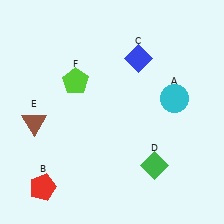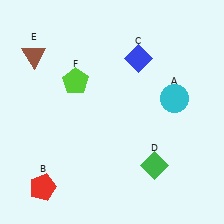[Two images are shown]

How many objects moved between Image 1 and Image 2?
1 object moved between the two images.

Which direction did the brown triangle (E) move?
The brown triangle (E) moved up.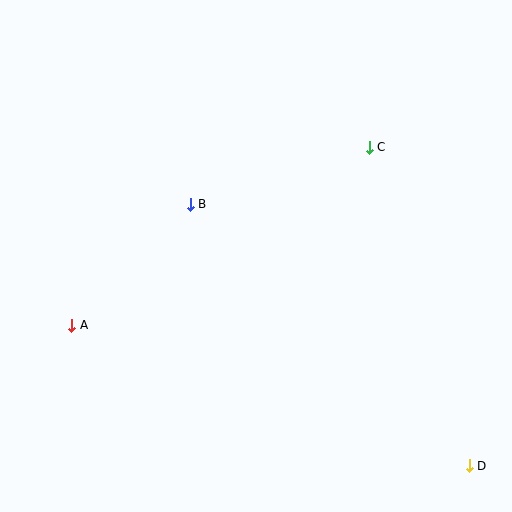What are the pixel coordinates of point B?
Point B is at (190, 204).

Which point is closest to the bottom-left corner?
Point A is closest to the bottom-left corner.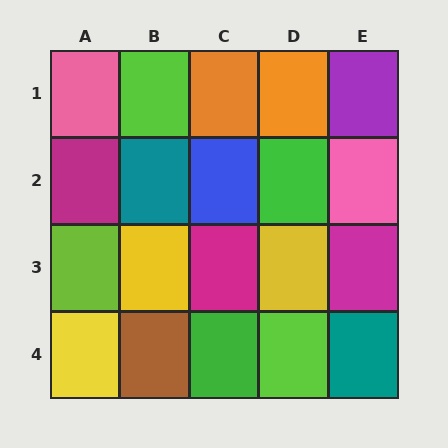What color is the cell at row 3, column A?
Lime.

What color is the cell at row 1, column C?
Orange.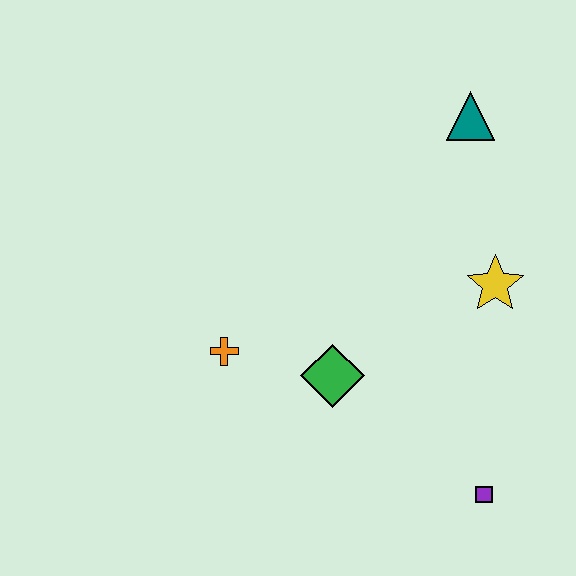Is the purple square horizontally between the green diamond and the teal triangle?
No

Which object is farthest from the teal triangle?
The purple square is farthest from the teal triangle.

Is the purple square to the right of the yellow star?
No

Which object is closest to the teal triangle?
The yellow star is closest to the teal triangle.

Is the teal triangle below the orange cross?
No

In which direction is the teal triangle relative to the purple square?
The teal triangle is above the purple square.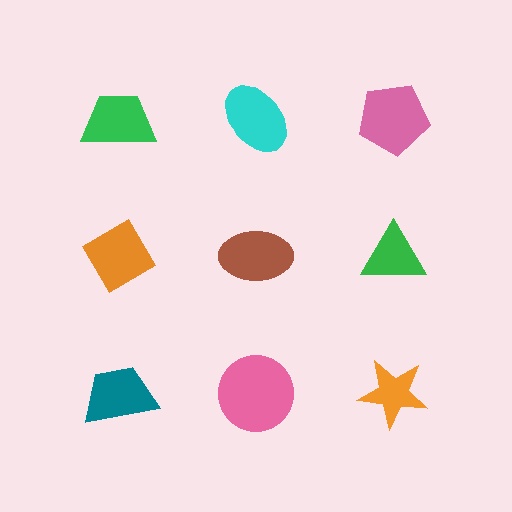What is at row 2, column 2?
A brown ellipse.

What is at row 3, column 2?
A pink circle.